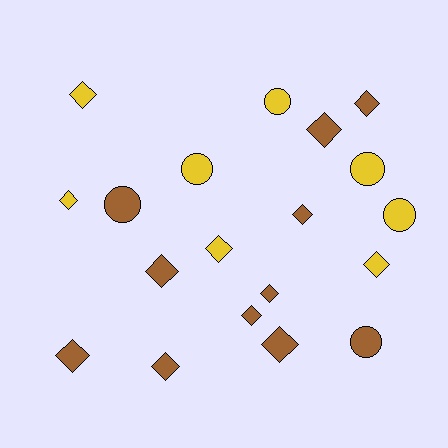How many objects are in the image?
There are 19 objects.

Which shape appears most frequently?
Diamond, with 13 objects.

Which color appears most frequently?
Brown, with 11 objects.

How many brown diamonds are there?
There are 9 brown diamonds.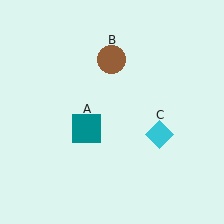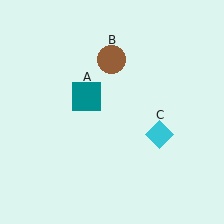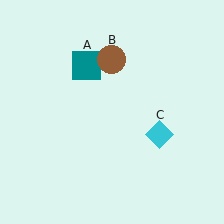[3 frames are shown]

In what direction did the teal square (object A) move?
The teal square (object A) moved up.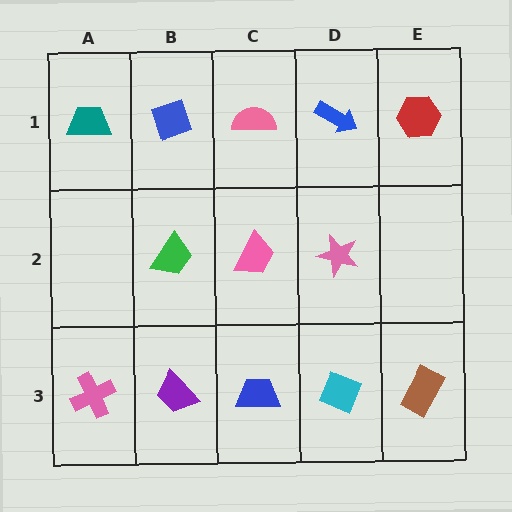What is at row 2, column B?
A green trapezoid.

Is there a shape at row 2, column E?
No, that cell is empty.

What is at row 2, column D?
A pink star.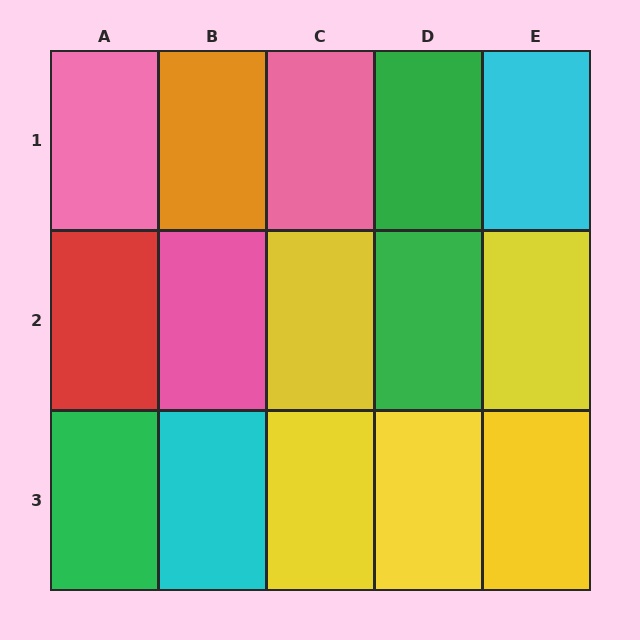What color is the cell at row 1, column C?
Pink.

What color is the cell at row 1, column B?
Orange.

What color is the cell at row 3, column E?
Yellow.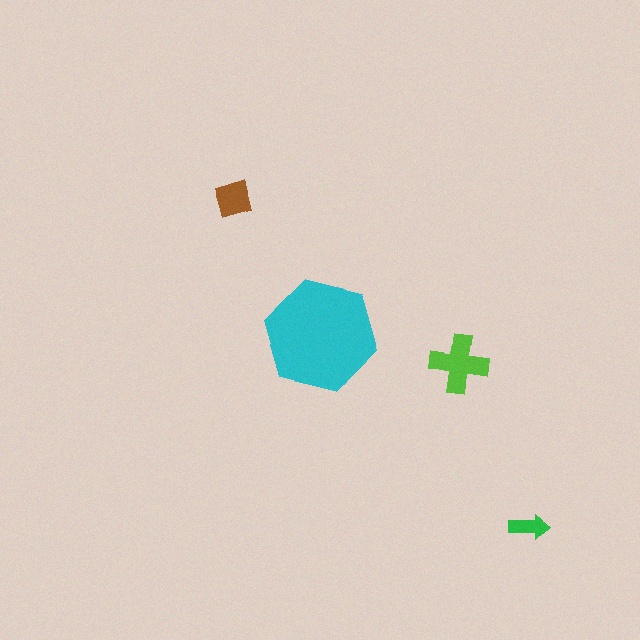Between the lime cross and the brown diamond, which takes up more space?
The lime cross.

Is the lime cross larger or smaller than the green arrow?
Larger.